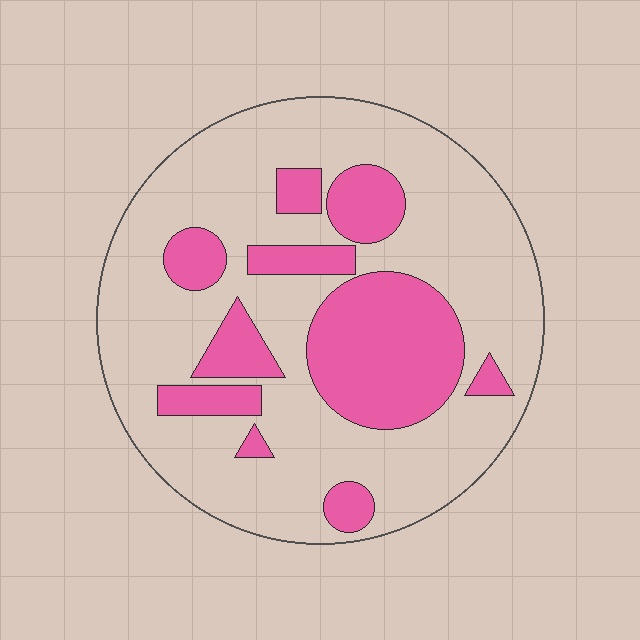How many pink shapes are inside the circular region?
10.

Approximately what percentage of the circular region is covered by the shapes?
Approximately 30%.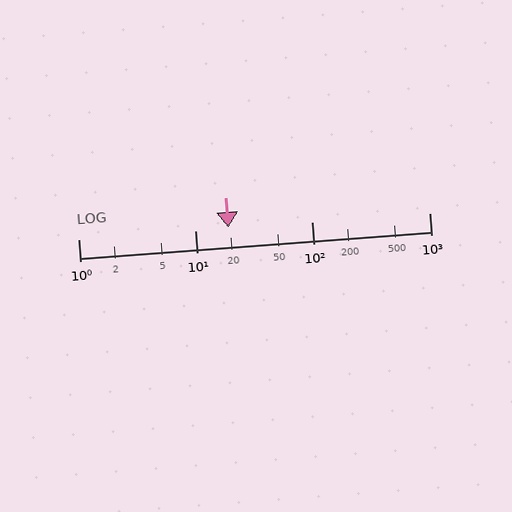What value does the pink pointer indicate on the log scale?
The pointer indicates approximately 19.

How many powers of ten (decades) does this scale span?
The scale spans 3 decades, from 1 to 1000.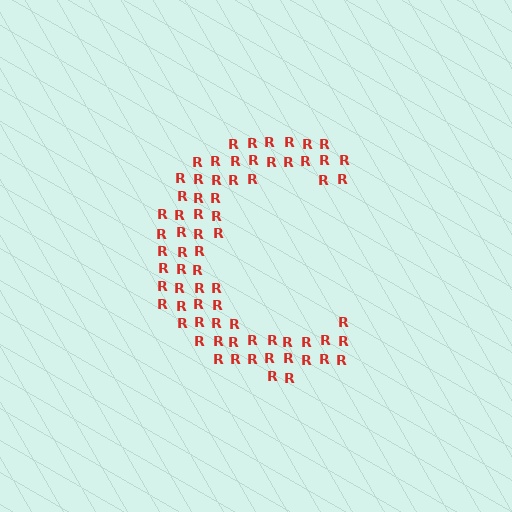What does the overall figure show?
The overall figure shows the letter C.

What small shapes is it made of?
It is made of small letter R's.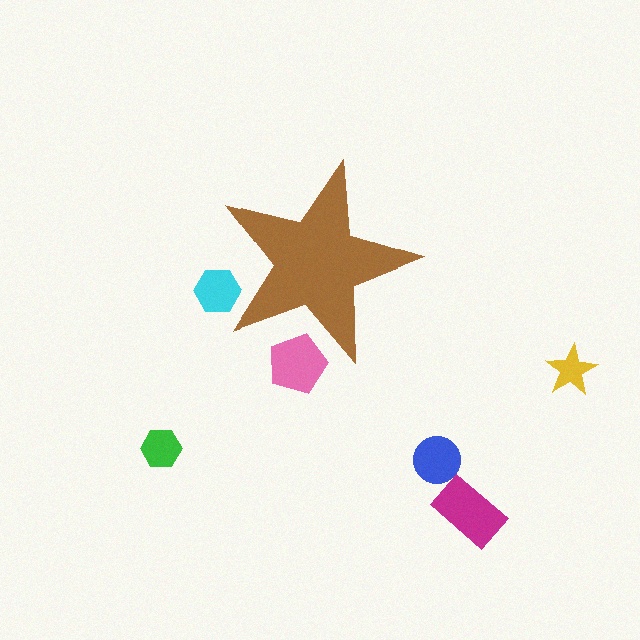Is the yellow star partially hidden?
No, the yellow star is fully visible.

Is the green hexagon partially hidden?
No, the green hexagon is fully visible.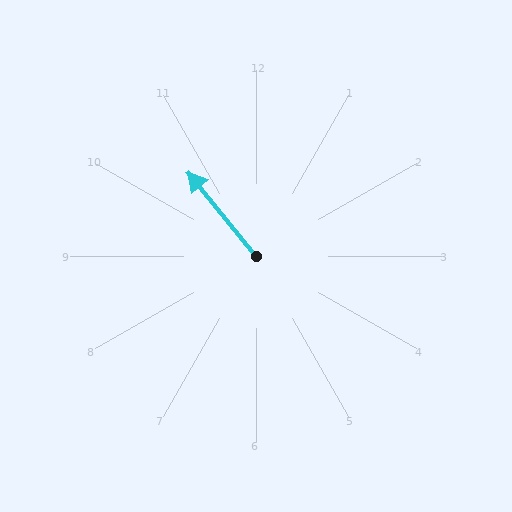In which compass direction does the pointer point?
Northwest.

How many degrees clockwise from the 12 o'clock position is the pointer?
Approximately 321 degrees.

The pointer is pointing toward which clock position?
Roughly 11 o'clock.